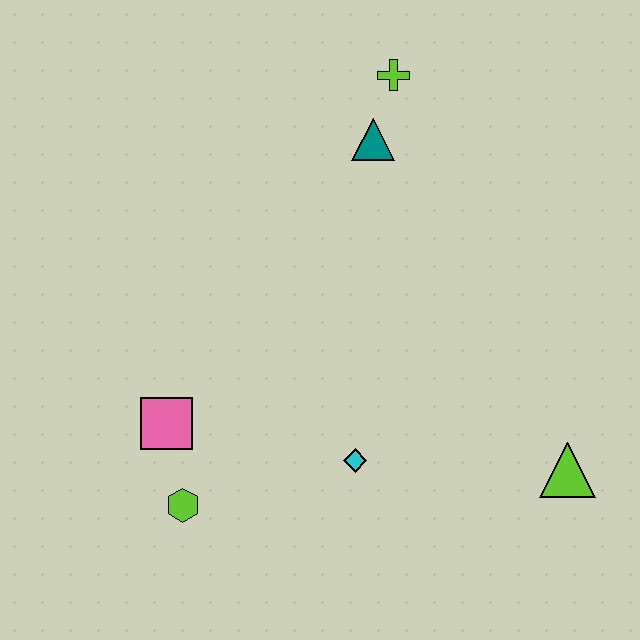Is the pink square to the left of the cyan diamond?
Yes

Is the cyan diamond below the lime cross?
Yes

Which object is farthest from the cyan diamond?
The lime cross is farthest from the cyan diamond.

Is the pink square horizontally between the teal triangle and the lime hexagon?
No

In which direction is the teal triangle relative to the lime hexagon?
The teal triangle is above the lime hexagon.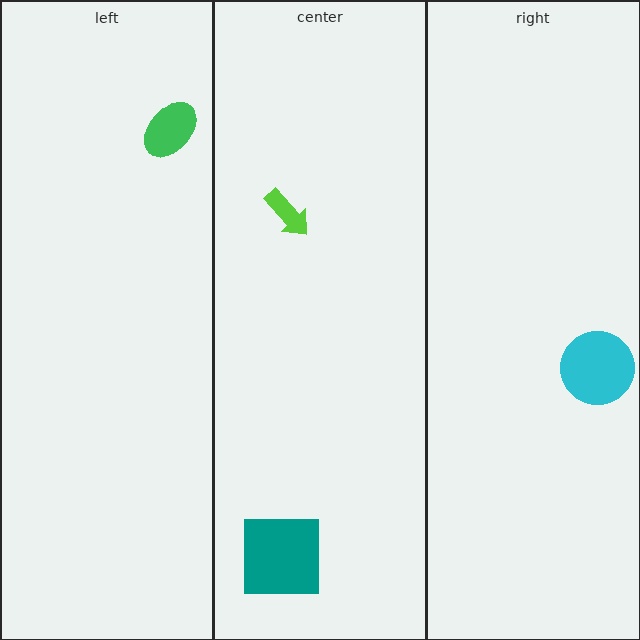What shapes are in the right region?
The cyan circle.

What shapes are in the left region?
The green ellipse.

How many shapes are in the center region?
3.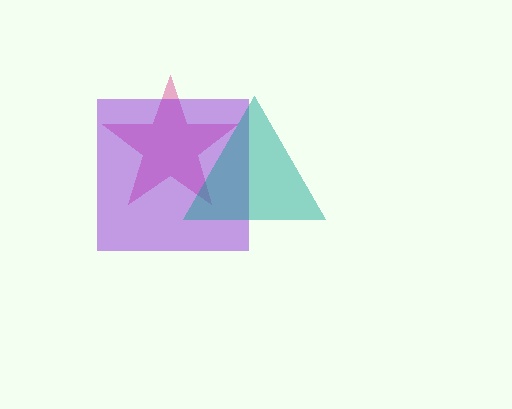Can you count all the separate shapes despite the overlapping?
Yes, there are 3 separate shapes.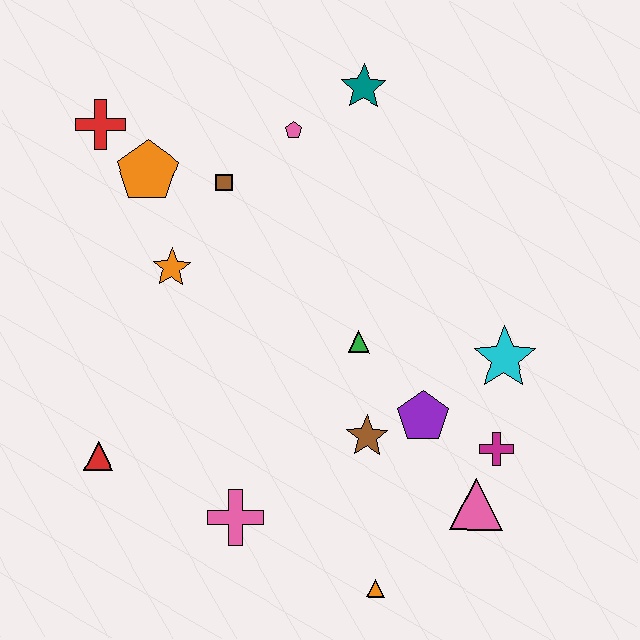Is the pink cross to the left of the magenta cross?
Yes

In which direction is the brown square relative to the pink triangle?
The brown square is above the pink triangle.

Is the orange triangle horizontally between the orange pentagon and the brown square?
No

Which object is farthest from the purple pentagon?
The red cross is farthest from the purple pentagon.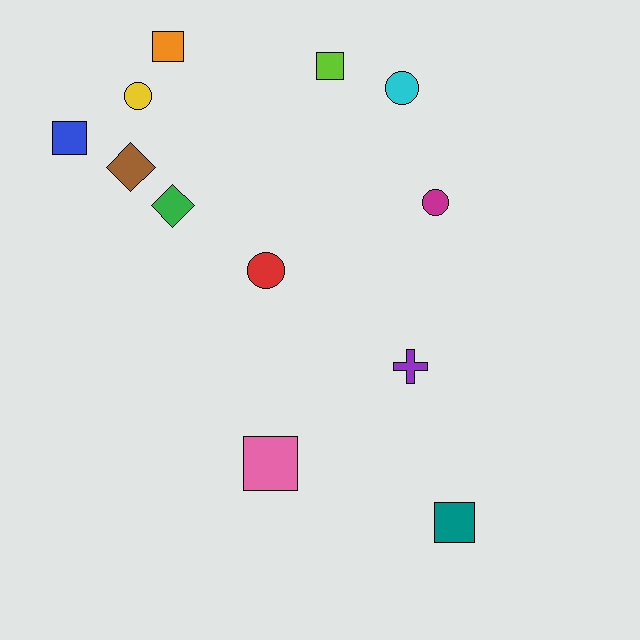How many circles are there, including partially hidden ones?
There are 4 circles.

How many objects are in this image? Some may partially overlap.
There are 12 objects.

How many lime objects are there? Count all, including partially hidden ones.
There is 1 lime object.